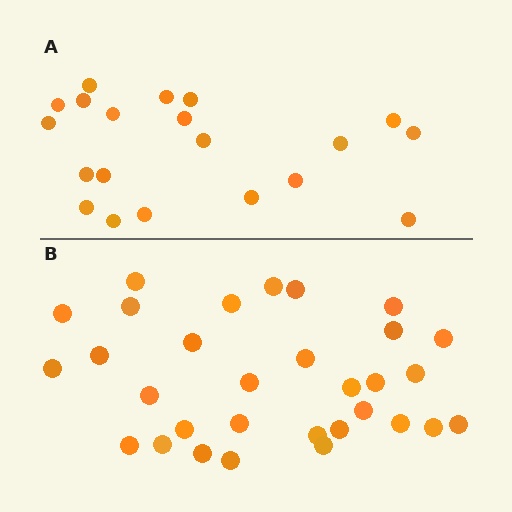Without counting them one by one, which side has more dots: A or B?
Region B (the bottom region) has more dots.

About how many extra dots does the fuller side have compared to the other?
Region B has roughly 12 or so more dots than region A.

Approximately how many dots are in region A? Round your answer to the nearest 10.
About 20 dots.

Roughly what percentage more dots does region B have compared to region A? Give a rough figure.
About 55% more.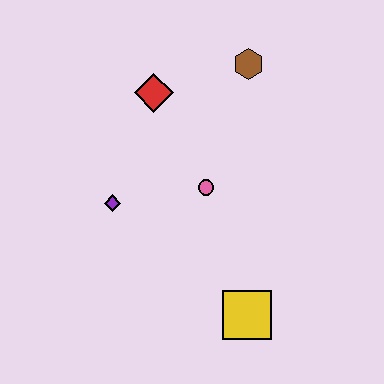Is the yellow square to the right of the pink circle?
Yes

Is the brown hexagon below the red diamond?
No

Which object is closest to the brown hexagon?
The red diamond is closest to the brown hexagon.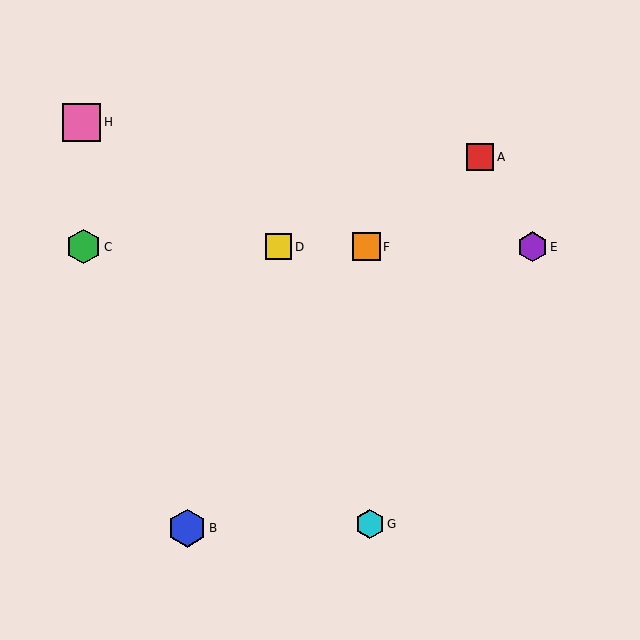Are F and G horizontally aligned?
No, F is at y≈247 and G is at y≈524.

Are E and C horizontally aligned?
Yes, both are at y≈247.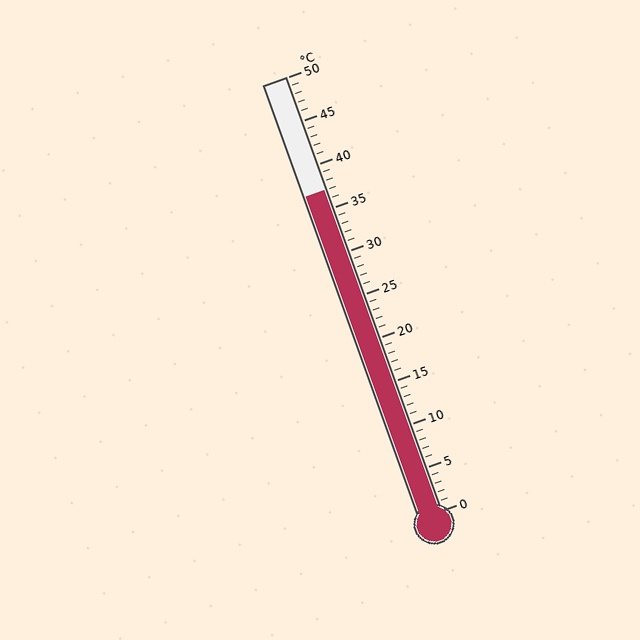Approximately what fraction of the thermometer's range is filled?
The thermometer is filled to approximately 75% of its range.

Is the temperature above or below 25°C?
The temperature is above 25°C.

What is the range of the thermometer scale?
The thermometer scale ranges from 0°C to 50°C.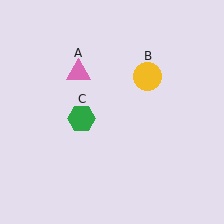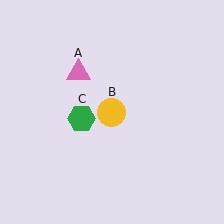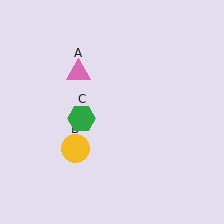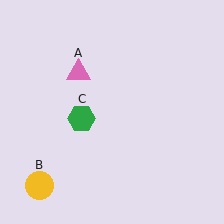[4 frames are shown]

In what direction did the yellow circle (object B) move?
The yellow circle (object B) moved down and to the left.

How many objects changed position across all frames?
1 object changed position: yellow circle (object B).